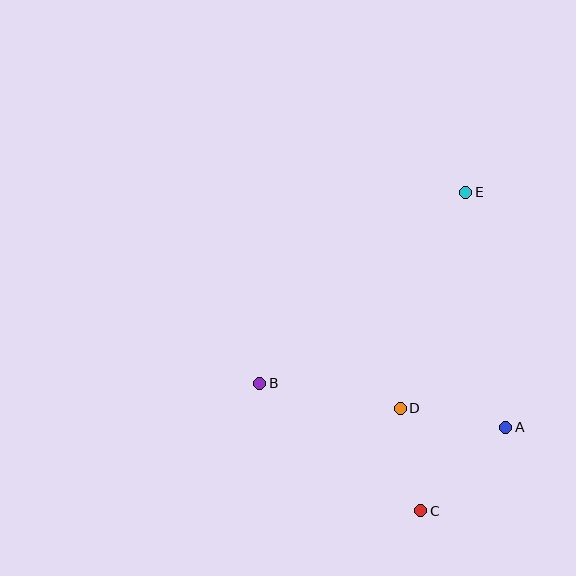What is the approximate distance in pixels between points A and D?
The distance between A and D is approximately 107 pixels.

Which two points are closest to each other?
Points C and D are closest to each other.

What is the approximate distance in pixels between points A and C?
The distance between A and C is approximately 119 pixels.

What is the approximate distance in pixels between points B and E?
The distance between B and E is approximately 281 pixels.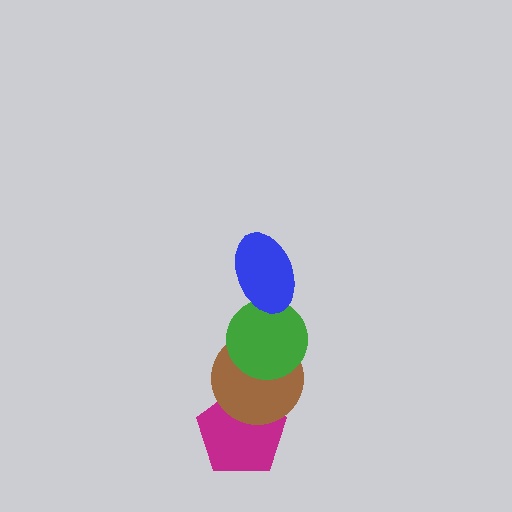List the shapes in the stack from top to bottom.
From top to bottom: the blue ellipse, the green circle, the brown circle, the magenta pentagon.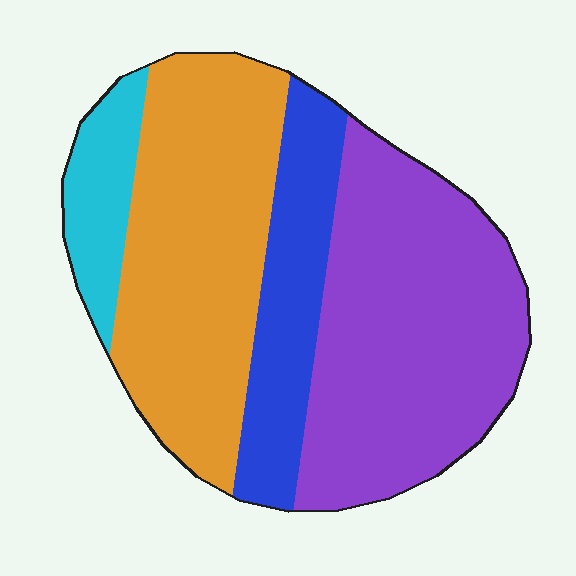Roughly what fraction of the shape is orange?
Orange covers about 35% of the shape.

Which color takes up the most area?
Purple, at roughly 40%.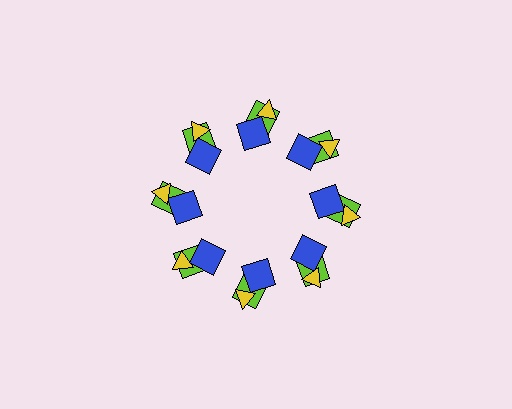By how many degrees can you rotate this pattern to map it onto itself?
The pattern maps onto itself every 45 degrees of rotation.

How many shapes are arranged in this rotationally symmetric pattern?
There are 24 shapes, arranged in 8 groups of 3.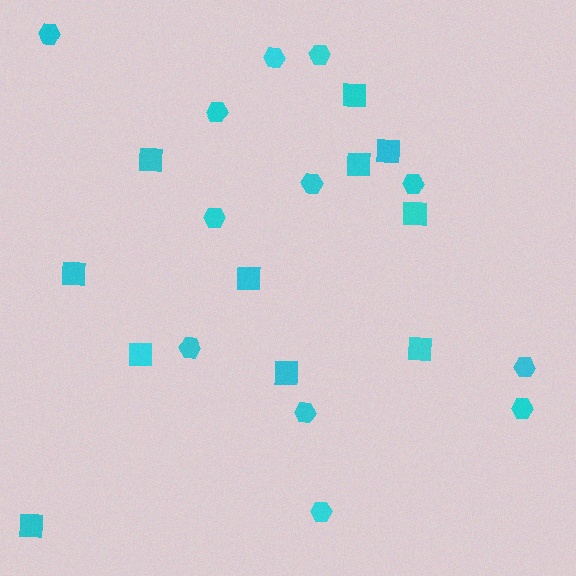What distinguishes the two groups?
There are 2 groups: one group of squares (11) and one group of hexagons (12).